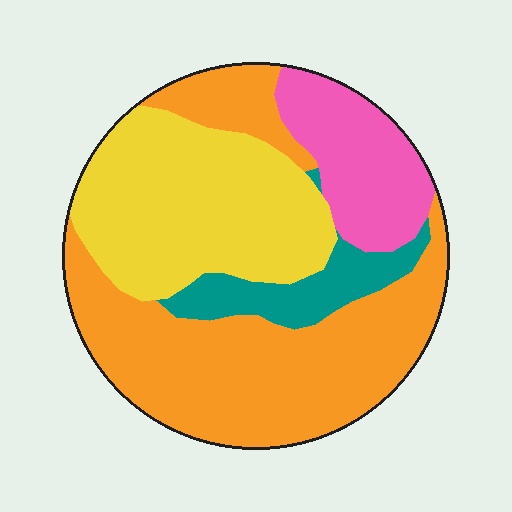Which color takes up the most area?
Orange, at roughly 45%.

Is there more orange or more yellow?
Orange.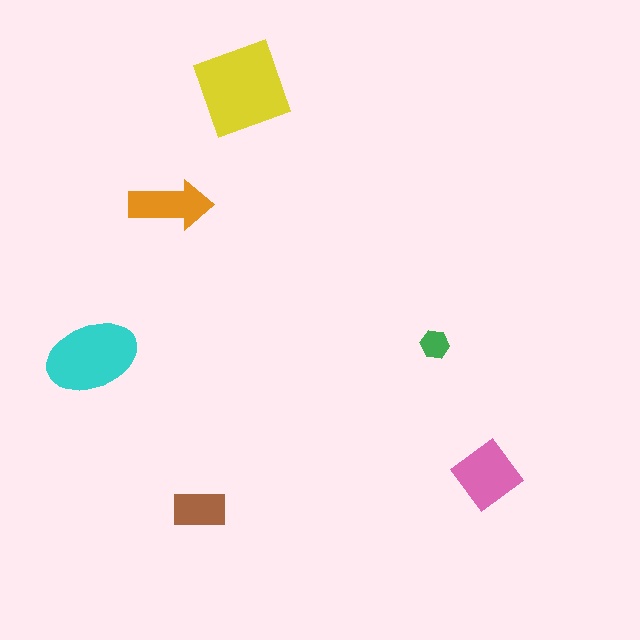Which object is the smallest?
The green hexagon.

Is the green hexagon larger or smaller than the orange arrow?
Smaller.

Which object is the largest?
The yellow square.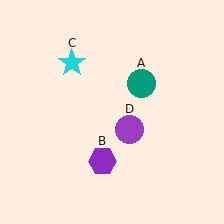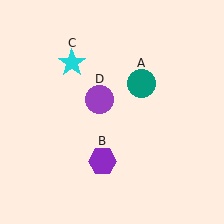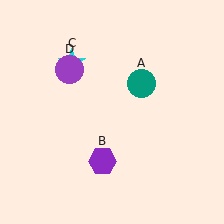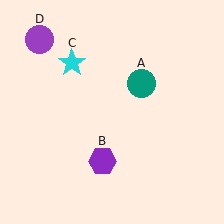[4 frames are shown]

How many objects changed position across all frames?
1 object changed position: purple circle (object D).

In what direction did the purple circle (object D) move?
The purple circle (object D) moved up and to the left.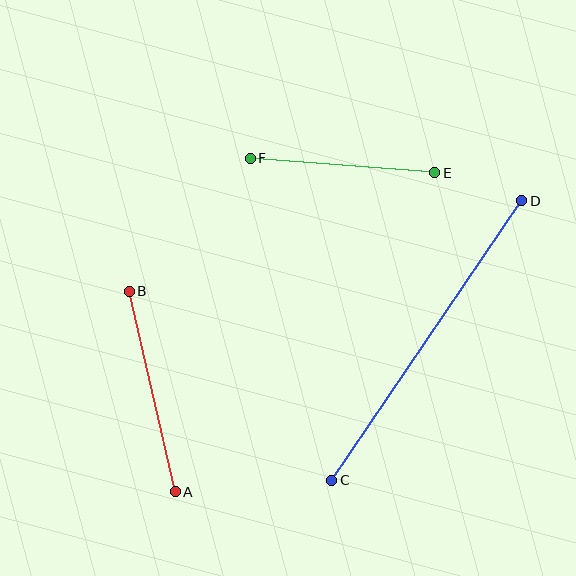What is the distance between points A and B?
The distance is approximately 206 pixels.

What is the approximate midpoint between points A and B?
The midpoint is at approximately (152, 392) pixels.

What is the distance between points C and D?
The distance is approximately 338 pixels.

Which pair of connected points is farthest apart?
Points C and D are farthest apart.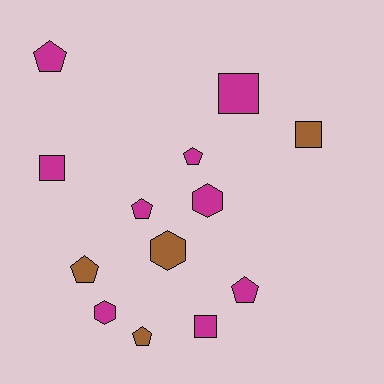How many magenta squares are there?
There are 3 magenta squares.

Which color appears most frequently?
Magenta, with 9 objects.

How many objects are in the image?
There are 13 objects.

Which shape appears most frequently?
Pentagon, with 6 objects.